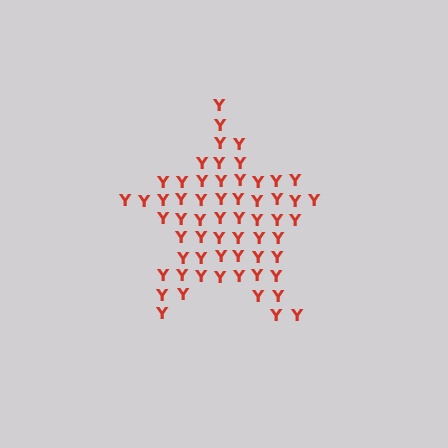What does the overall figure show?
The overall figure shows a star.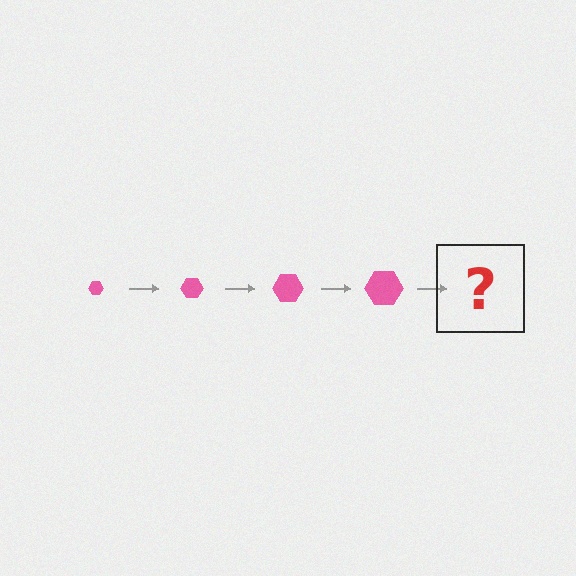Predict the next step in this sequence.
The next step is a pink hexagon, larger than the previous one.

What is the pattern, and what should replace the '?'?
The pattern is that the hexagon gets progressively larger each step. The '?' should be a pink hexagon, larger than the previous one.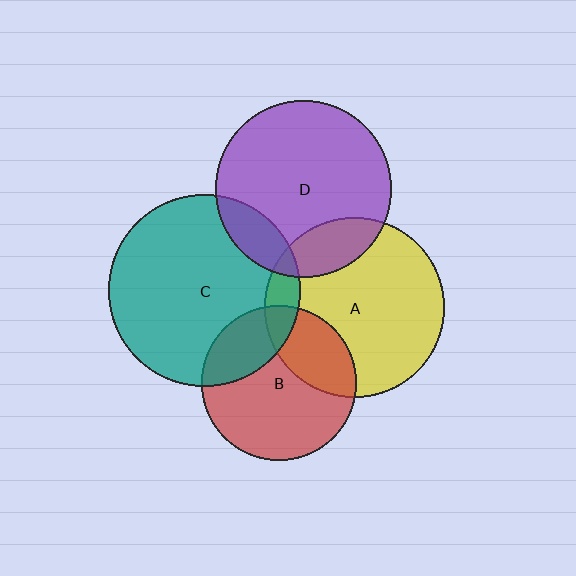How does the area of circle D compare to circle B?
Approximately 1.3 times.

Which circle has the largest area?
Circle C (teal).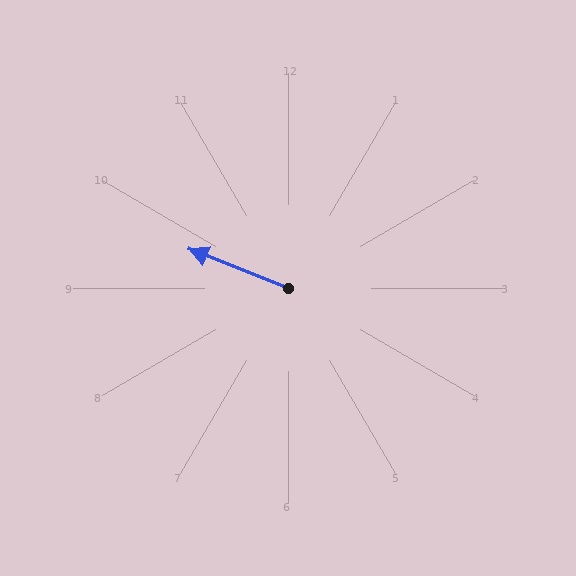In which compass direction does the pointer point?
West.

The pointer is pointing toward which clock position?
Roughly 10 o'clock.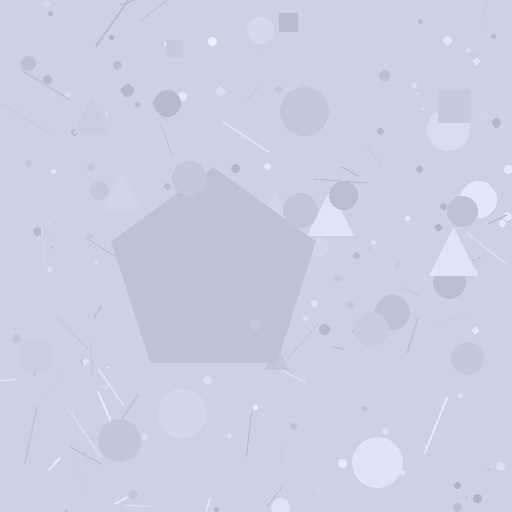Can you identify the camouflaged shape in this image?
The camouflaged shape is a pentagon.